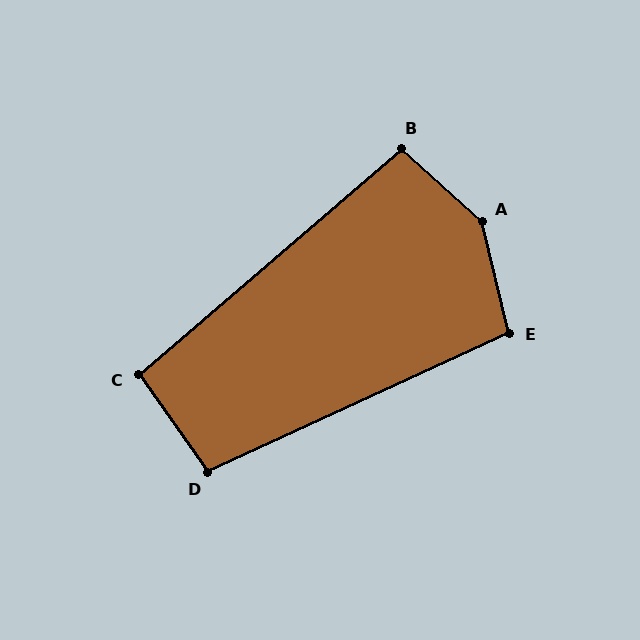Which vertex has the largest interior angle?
A, at approximately 146 degrees.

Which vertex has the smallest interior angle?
C, at approximately 96 degrees.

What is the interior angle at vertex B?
Approximately 97 degrees (obtuse).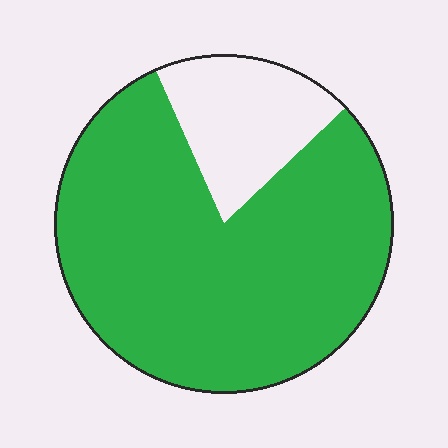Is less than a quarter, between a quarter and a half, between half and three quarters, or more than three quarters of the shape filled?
More than three quarters.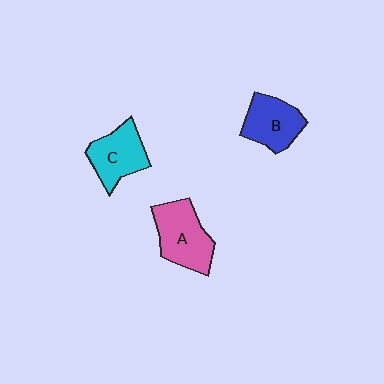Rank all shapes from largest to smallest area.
From largest to smallest: A (pink), C (cyan), B (blue).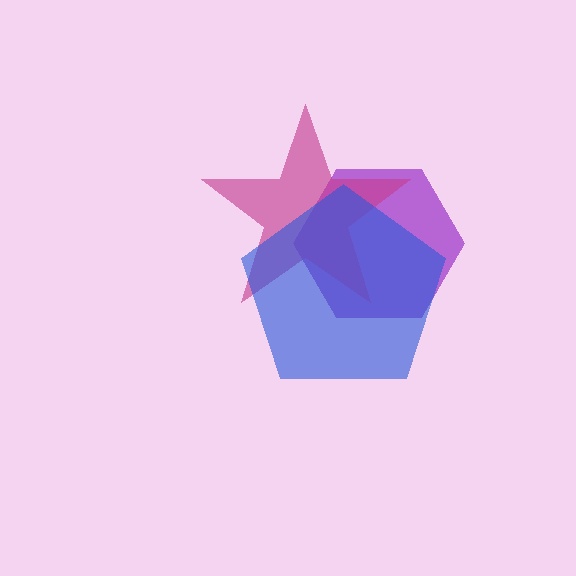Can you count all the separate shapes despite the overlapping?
Yes, there are 3 separate shapes.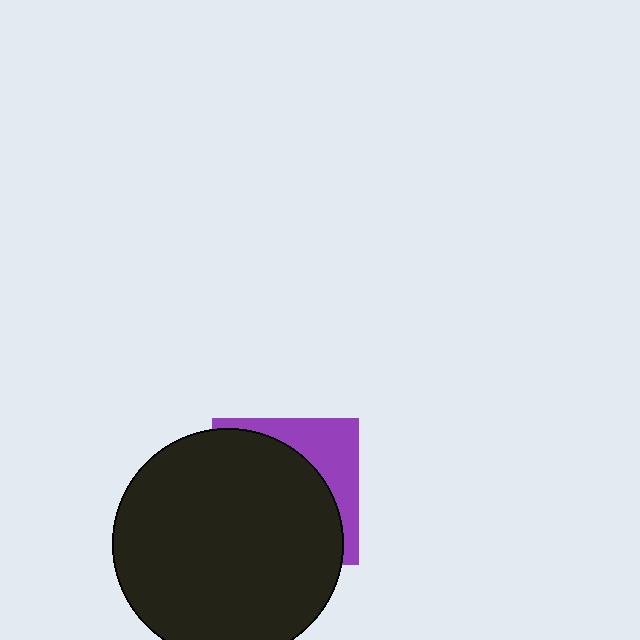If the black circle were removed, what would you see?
You would see the complete purple square.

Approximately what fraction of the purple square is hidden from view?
Roughly 70% of the purple square is hidden behind the black circle.